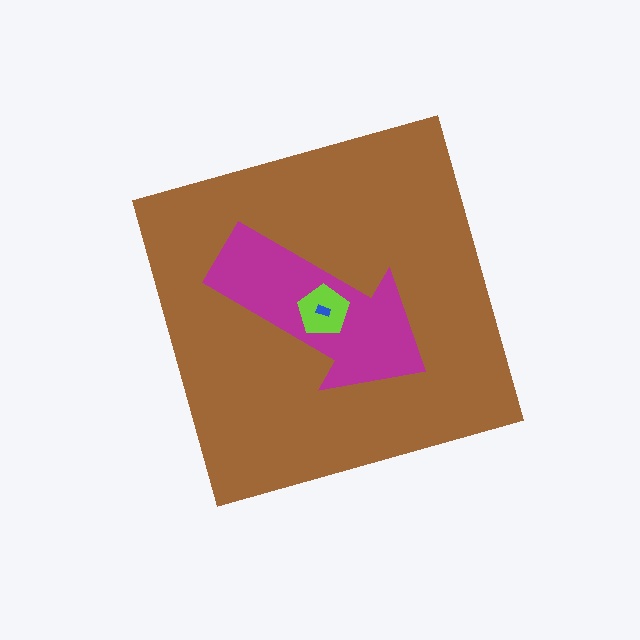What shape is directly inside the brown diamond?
The magenta arrow.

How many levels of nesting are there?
4.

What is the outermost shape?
The brown diamond.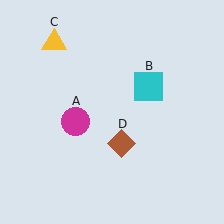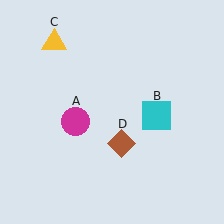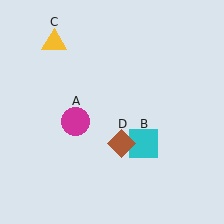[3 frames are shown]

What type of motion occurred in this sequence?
The cyan square (object B) rotated clockwise around the center of the scene.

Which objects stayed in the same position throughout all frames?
Magenta circle (object A) and yellow triangle (object C) and brown diamond (object D) remained stationary.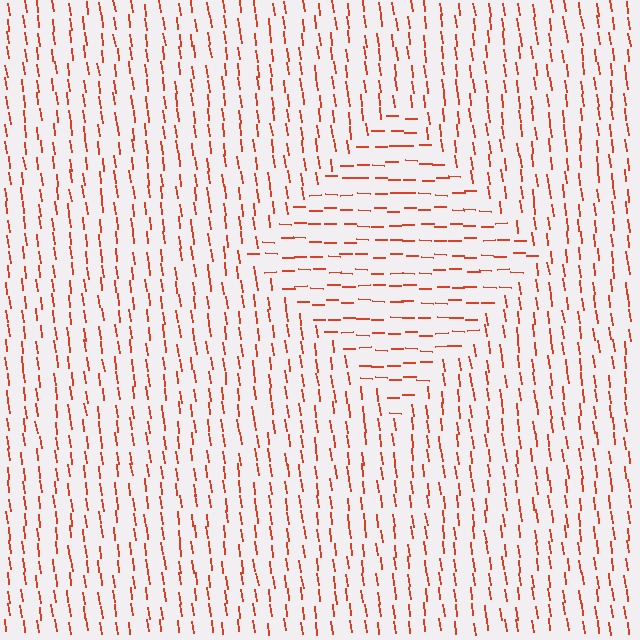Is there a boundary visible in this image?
Yes, there is a texture boundary formed by a change in line orientation.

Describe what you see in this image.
The image is filled with small red line segments. A diamond region in the image has lines oriented differently from the surrounding lines, creating a visible texture boundary.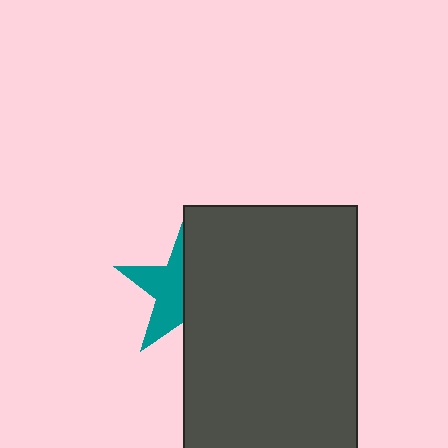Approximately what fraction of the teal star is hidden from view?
Roughly 53% of the teal star is hidden behind the dark gray rectangle.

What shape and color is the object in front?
The object in front is a dark gray rectangle.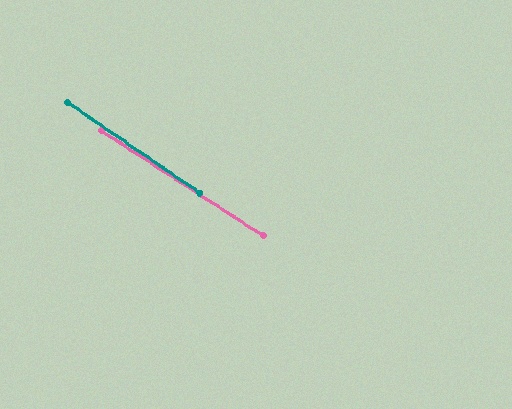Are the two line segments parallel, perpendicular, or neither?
Parallel — their directions differ by only 1.6°.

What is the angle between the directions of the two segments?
Approximately 2 degrees.